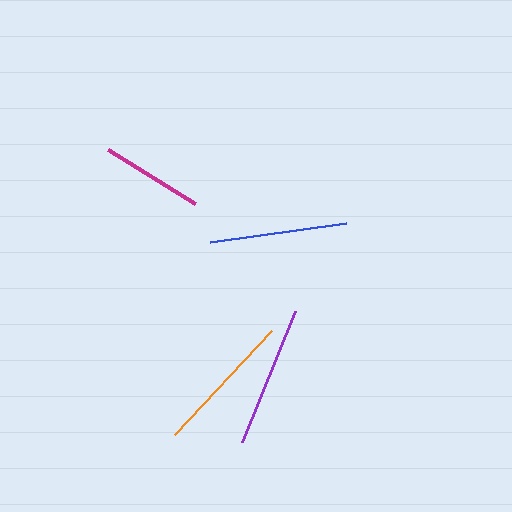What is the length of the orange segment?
The orange segment is approximately 142 pixels long.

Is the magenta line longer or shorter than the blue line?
The blue line is longer than the magenta line.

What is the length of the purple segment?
The purple segment is approximately 142 pixels long.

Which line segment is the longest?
The orange line is the longest at approximately 142 pixels.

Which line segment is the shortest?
The magenta line is the shortest at approximately 102 pixels.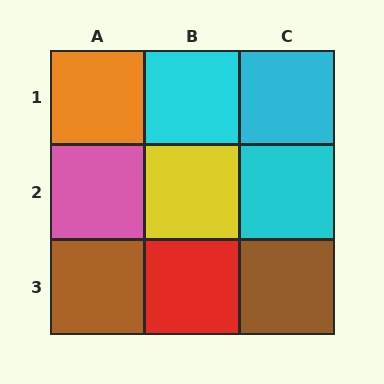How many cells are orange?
1 cell is orange.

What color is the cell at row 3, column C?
Brown.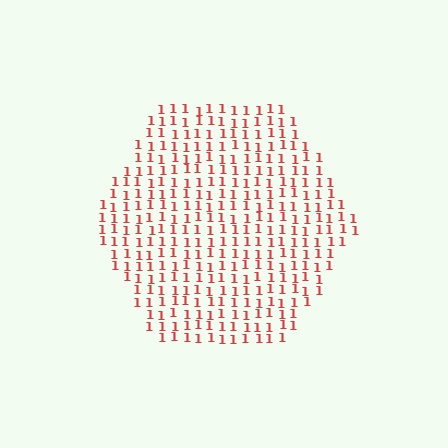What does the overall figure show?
The overall figure shows a hexagon.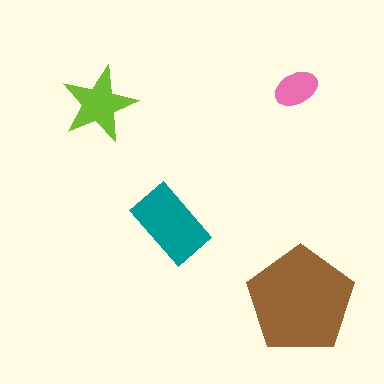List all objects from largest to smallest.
The brown pentagon, the teal rectangle, the lime star, the pink ellipse.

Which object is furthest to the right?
The brown pentagon is rightmost.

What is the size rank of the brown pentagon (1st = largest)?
1st.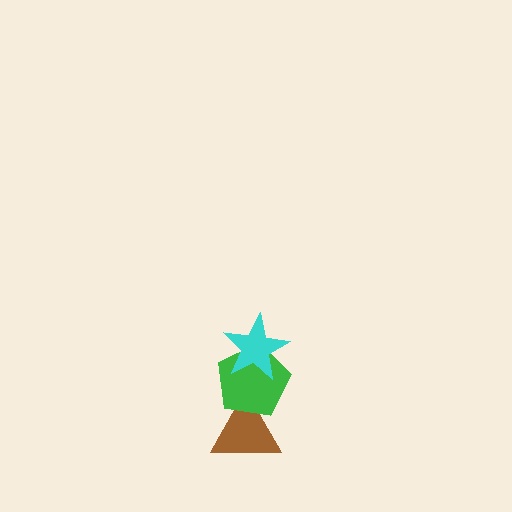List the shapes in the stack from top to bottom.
From top to bottom: the cyan star, the green pentagon, the brown triangle.